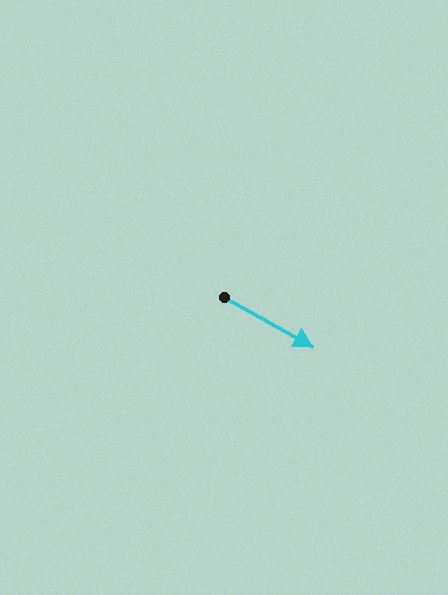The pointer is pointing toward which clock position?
Roughly 4 o'clock.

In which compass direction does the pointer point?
Southeast.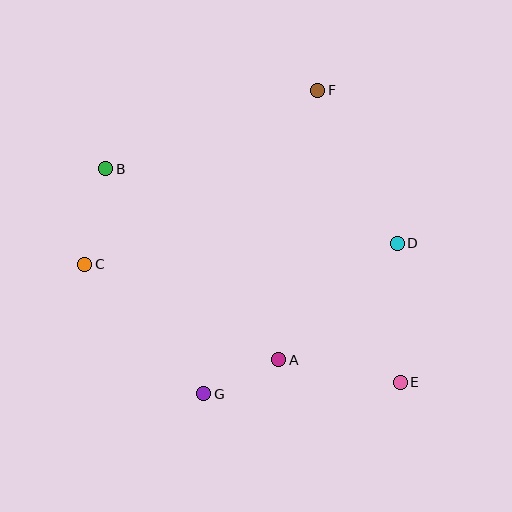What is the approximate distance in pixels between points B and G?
The distance between B and G is approximately 245 pixels.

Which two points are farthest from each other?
Points B and E are farthest from each other.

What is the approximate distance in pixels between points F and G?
The distance between F and G is approximately 324 pixels.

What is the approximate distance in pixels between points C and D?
The distance between C and D is approximately 313 pixels.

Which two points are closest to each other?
Points A and G are closest to each other.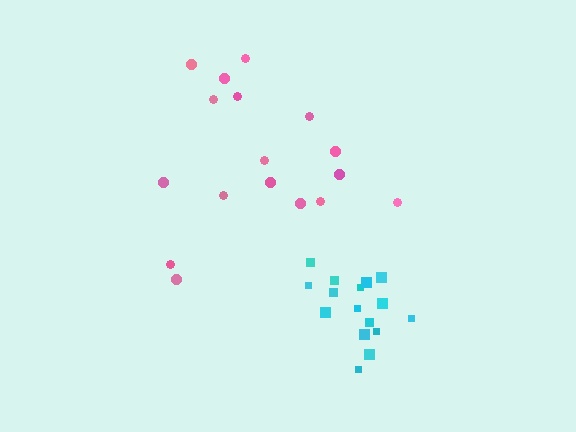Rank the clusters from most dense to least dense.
cyan, pink.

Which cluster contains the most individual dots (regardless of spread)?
Pink (17).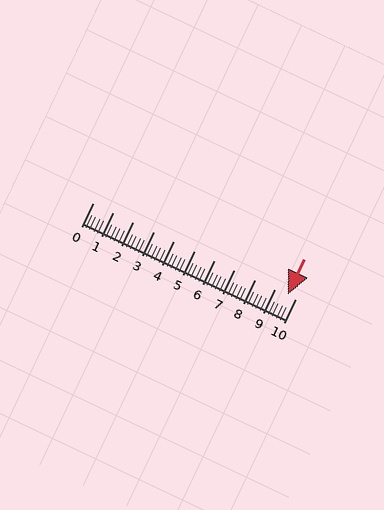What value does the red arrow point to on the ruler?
The red arrow points to approximately 9.6.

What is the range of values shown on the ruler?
The ruler shows values from 0 to 10.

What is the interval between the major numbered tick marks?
The major tick marks are spaced 1 units apart.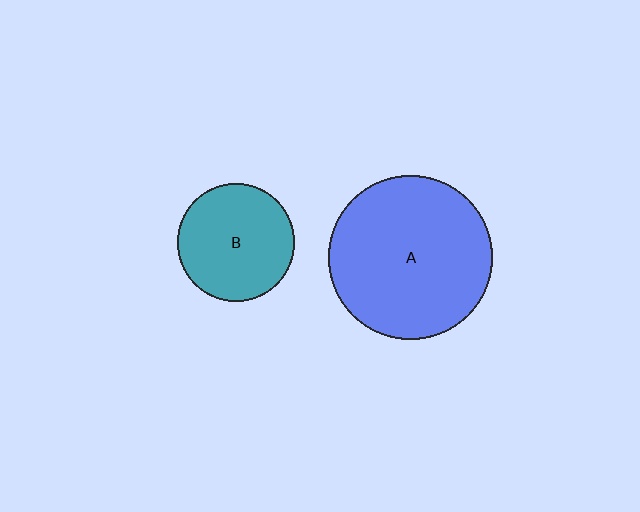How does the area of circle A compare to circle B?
Approximately 2.0 times.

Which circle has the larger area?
Circle A (blue).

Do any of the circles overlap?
No, none of the circles overlap.